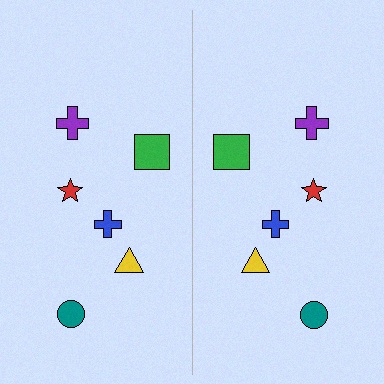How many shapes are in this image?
There are 12 shapes in this image.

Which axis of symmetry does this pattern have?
The pattern has a vertical axis of symmetry running through the center of the image.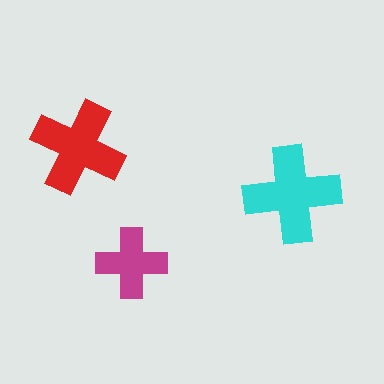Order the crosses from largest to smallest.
the cyan one, the red one, the magenta one.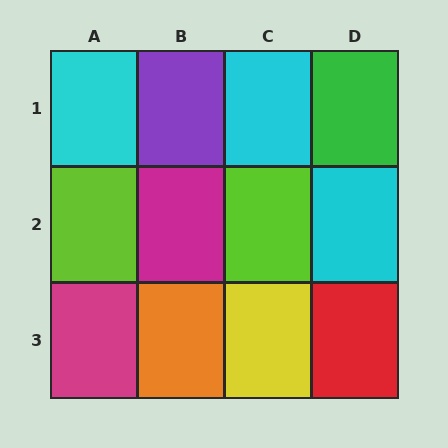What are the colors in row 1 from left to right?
Cyan, purple, cyan, green.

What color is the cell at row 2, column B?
Magenta.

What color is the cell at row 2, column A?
Lime.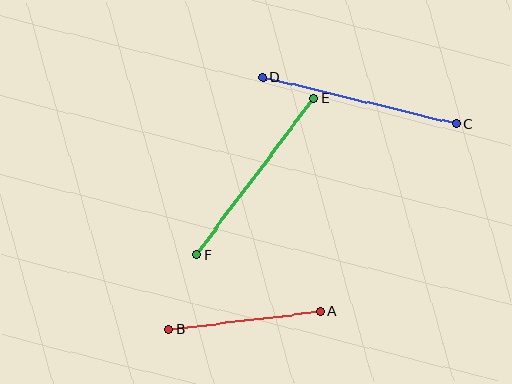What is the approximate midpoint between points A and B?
The midpoint is at approximately (244, 320) pixels.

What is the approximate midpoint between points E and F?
The midpoint is at approximately (255, 176) pixels.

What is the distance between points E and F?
The distance is approximately 195 pixels.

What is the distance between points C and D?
The distance is approximately 200 pixels.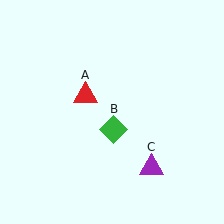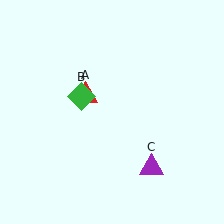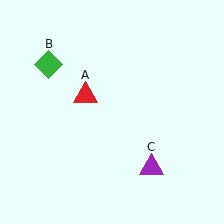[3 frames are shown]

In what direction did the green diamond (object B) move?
The green diamond (object B) moved up and to the left.